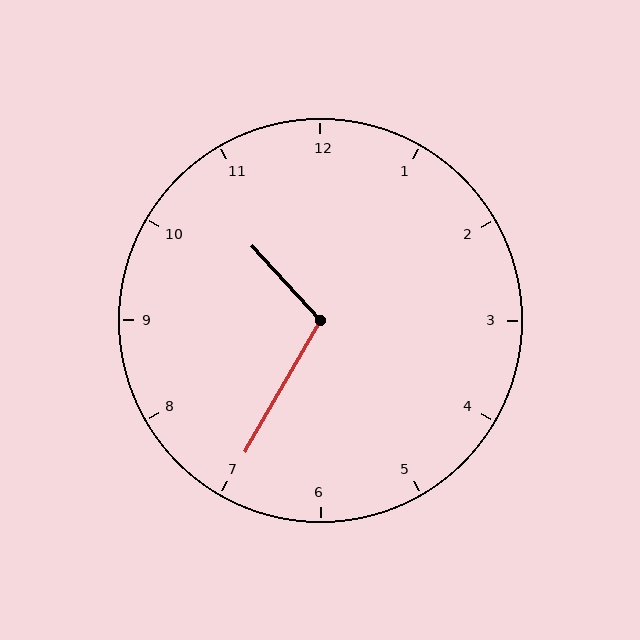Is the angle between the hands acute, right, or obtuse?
It is obtuse.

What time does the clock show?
10:35.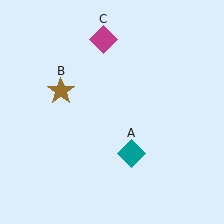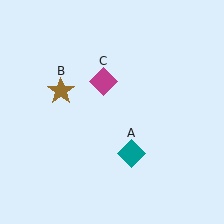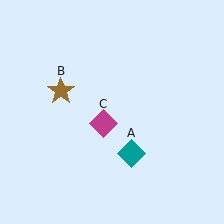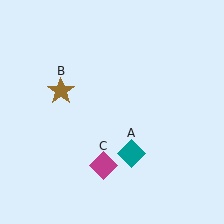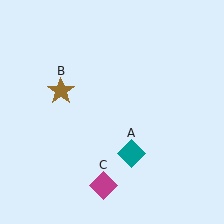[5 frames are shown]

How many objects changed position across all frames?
1 object changed position: magenta diamond (object C).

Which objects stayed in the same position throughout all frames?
Teal diamond (object A) and brown star (object B) remained stationary.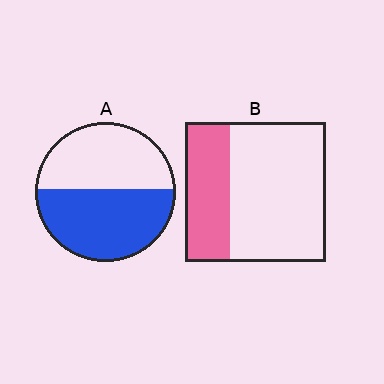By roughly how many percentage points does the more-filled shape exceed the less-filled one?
By roughly 20 percentage points (A over B).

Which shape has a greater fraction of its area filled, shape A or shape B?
Shape A.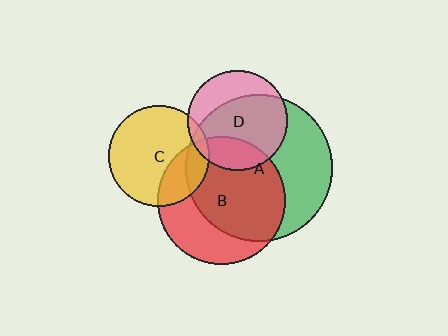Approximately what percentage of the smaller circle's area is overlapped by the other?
Approximately 5%.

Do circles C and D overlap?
Yes.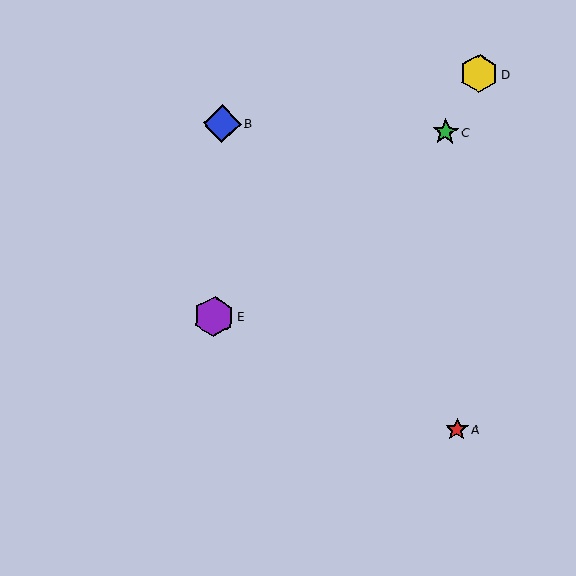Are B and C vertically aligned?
No, B is at x≈222 and C is at x≈445.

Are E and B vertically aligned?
Yes, both are at x≈214.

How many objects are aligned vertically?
2 objects (B, E) are aligned vertically.